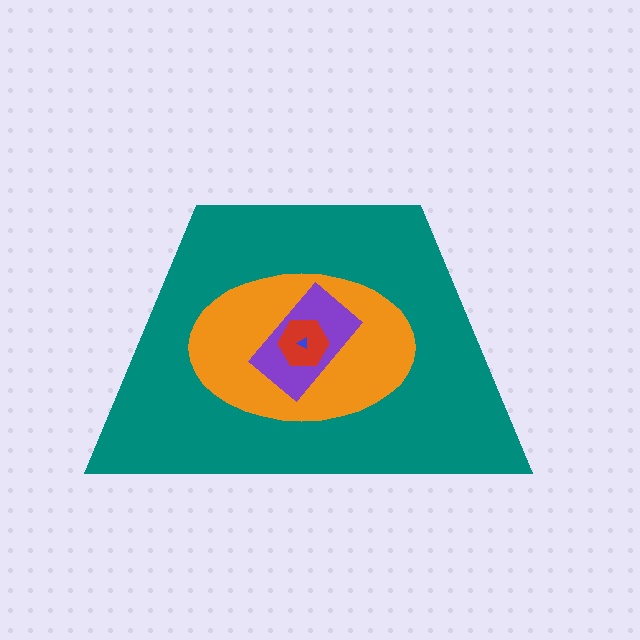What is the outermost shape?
The teal trapezoid.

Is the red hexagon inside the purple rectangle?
Yes.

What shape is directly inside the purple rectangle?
The red hexagon.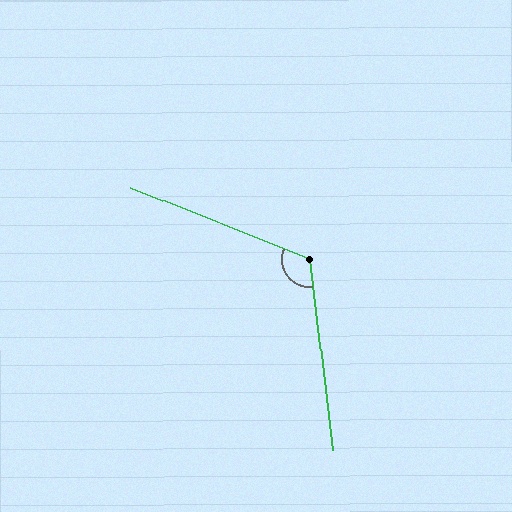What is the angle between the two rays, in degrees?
Approximately 118 degrees.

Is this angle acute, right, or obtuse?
It is obtuse.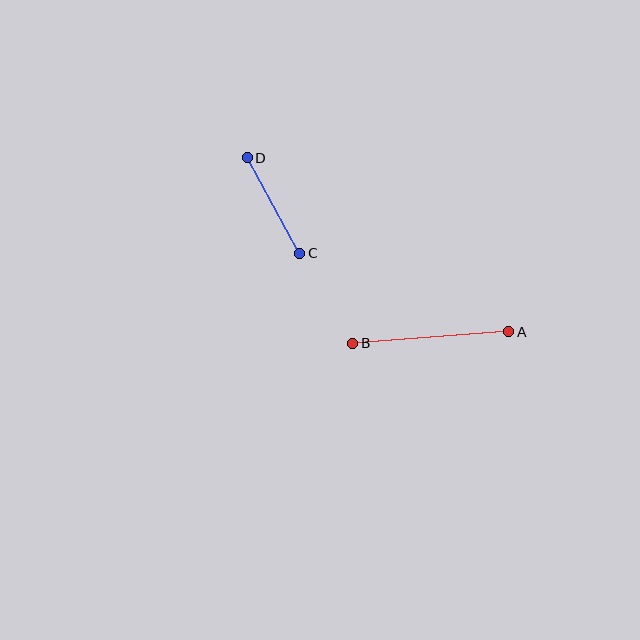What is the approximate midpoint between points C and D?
The midpoint is at approximately (273, 205) pixels.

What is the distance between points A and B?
The distance is approximately 156 pixels.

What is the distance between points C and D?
The distance is approximately 109 pixels.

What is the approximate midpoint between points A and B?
The midpoint is at approximately (431, 337) pixels.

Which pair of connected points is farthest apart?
Points A and B are farthest apart.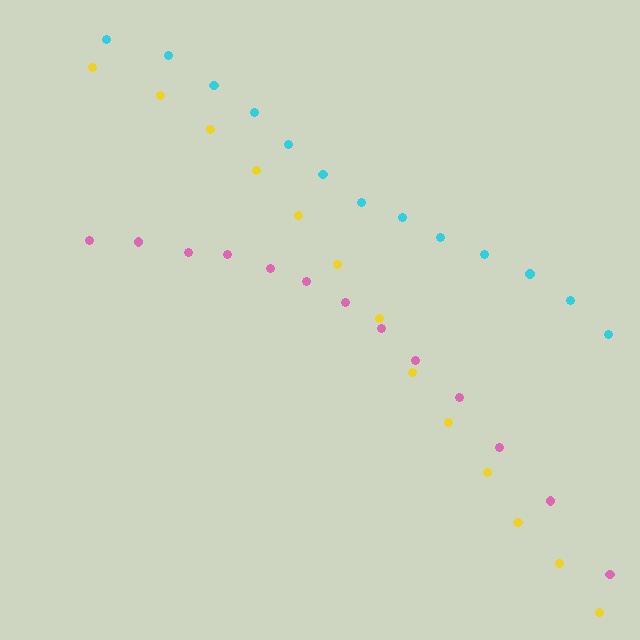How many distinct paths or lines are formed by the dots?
There are 3 distinct paths.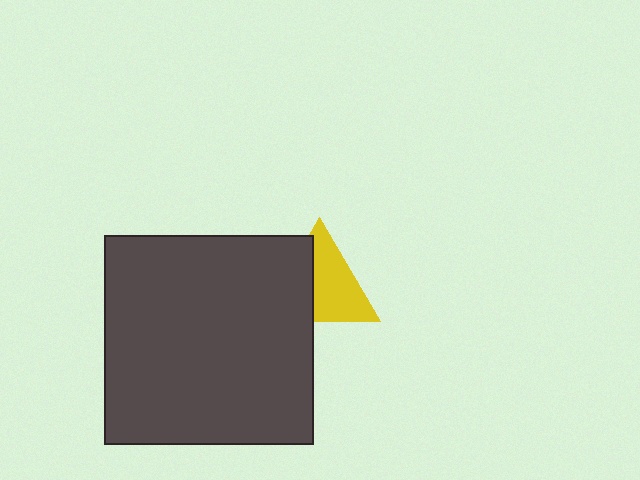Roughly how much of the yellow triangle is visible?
About half of it is visible (roughly 60%).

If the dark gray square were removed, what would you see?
You would see the complete yellow triangle.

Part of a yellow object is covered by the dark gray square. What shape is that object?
It is a triangle.